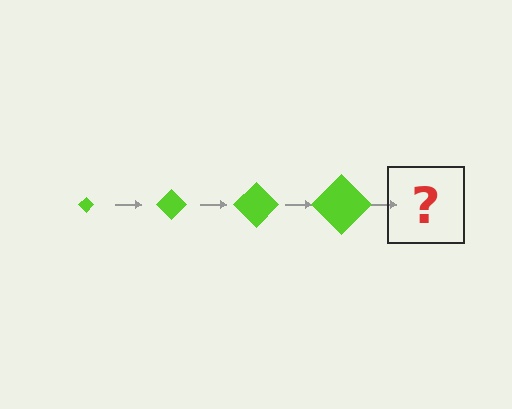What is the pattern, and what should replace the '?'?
The pattern is that the diamond gets progressively larger each step. The '?' should be a lime diamond, larger than the previous one.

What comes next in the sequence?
The next element should be a lime diamond, larger than the previous one.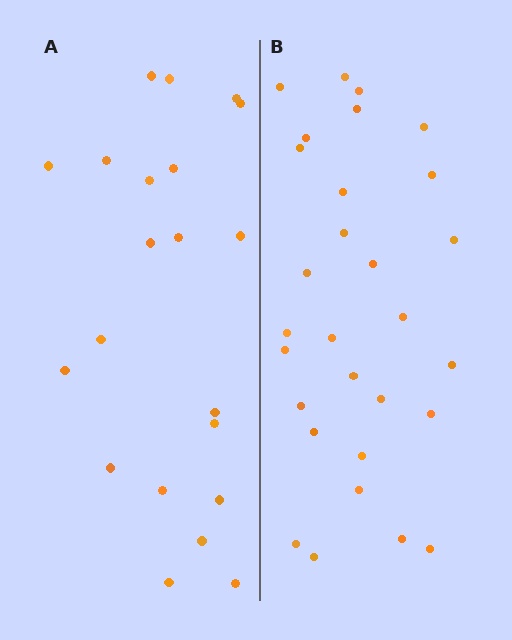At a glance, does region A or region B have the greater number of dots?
Region B (the right region) has more dots.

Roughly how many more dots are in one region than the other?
Region B has roughly 8 or so more dots than region A.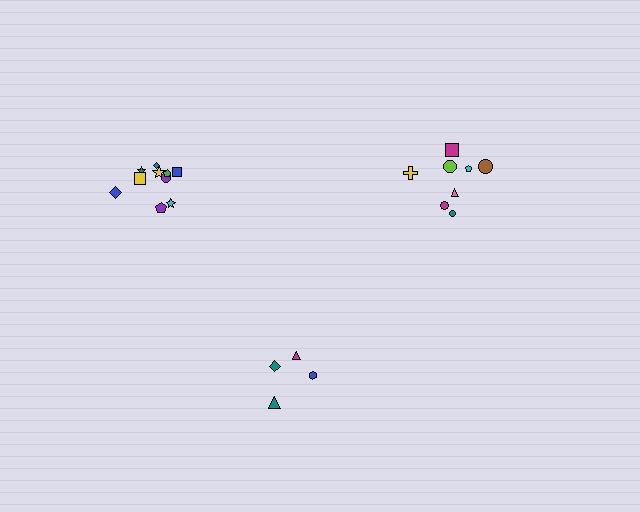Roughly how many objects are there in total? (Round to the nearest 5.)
Roughly 20 objects in total.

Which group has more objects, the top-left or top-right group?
The top-left group.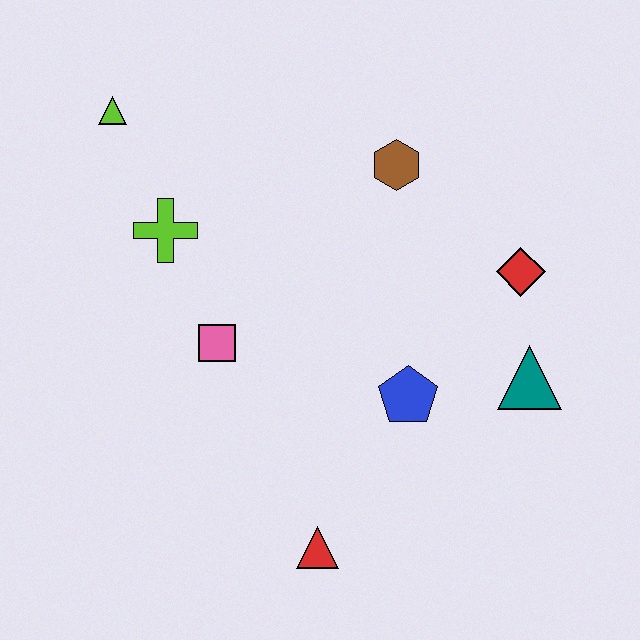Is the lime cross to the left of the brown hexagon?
Yes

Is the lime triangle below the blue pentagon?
No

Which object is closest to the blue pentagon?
The teal triangle is closest to the blue pentagon.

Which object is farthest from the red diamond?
The lime triangle is farthest from the red diamond.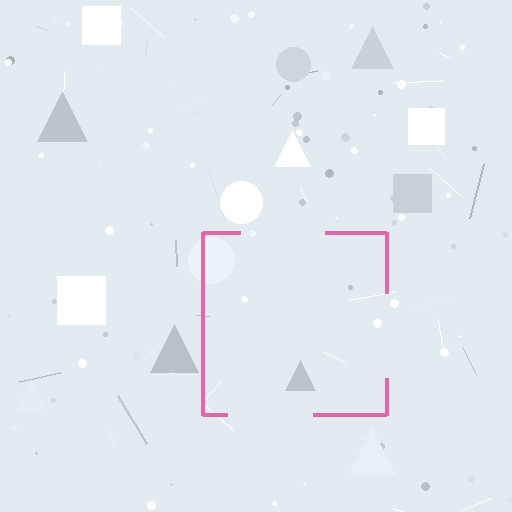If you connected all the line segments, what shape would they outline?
They would outline a square.